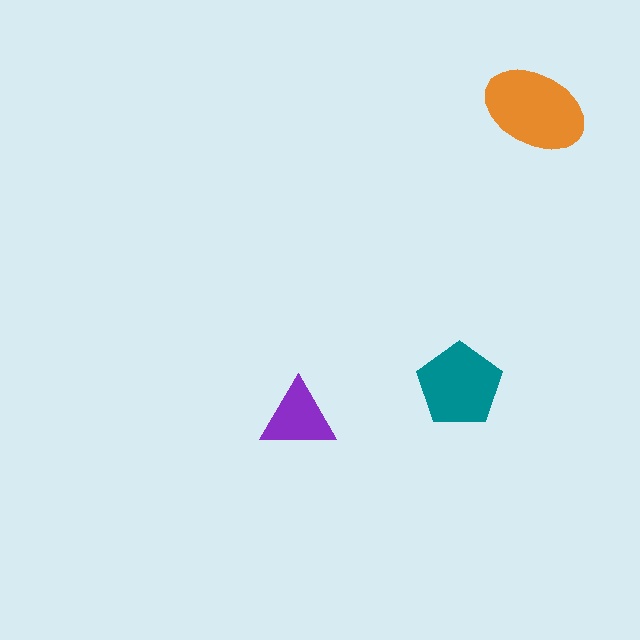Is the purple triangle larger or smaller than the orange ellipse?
Smaller.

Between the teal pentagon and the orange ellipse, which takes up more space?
The orange ellipse.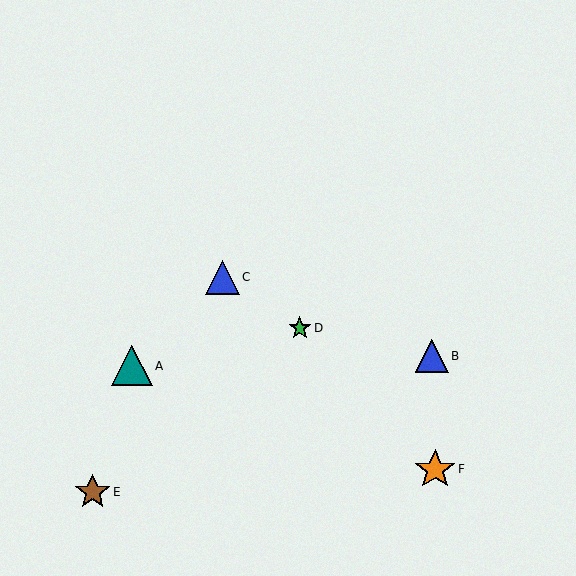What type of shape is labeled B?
Shape B is a blue triangle.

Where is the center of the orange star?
The center of the orange star is at (435, 469).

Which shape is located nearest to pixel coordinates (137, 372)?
The teal triangle (labeled A) at (132, 366) is nearest to that location.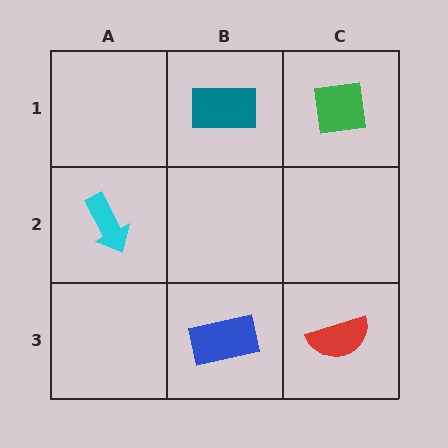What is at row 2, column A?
A cyan arrow.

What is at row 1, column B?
A teal rectangle.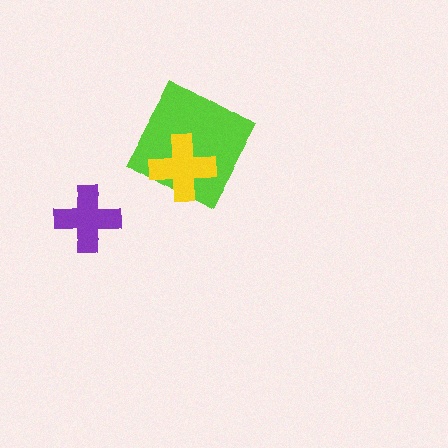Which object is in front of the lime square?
The yellow cross is in front of the lime square.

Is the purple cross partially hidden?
No, no other shape covers it.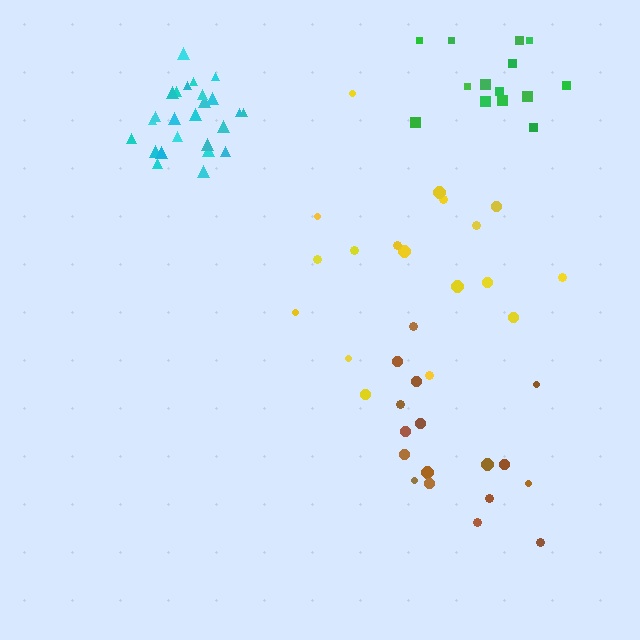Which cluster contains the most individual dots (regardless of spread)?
Cyan (25).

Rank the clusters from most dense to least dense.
cyan, brown, yellow, green.